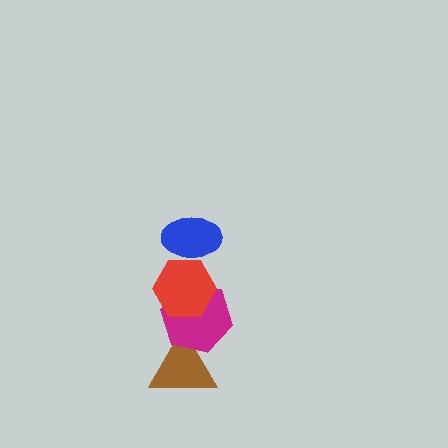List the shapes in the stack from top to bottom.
From top to bottom: the blue ellipse, the red hexagon, the magenta hexagon, the brown triangle.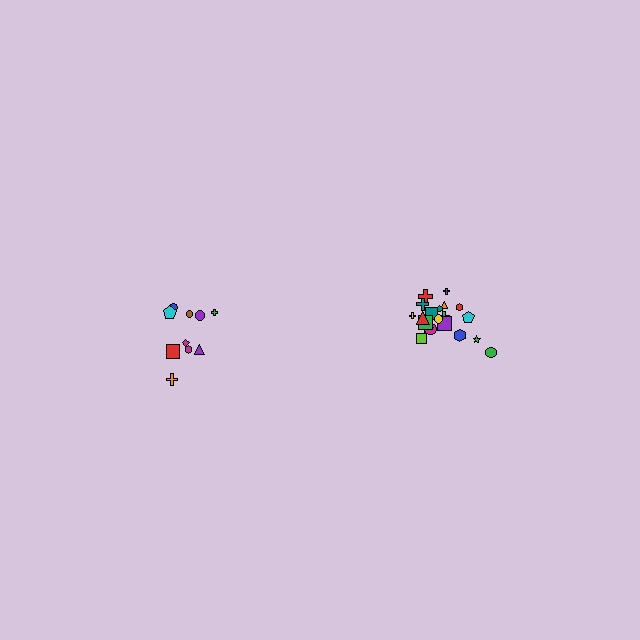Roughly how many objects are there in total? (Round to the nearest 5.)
Roughly 30 objects in total.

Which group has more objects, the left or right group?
The right group.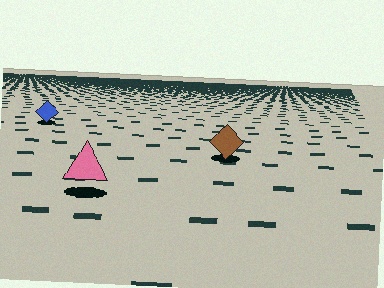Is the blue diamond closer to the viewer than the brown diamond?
No. The brown diamond is closer — you can tell from the texture gradient: the ground texture is coarser near it.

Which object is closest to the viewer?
The pink triangle is closest. The texture marks near it are larger and more spread out.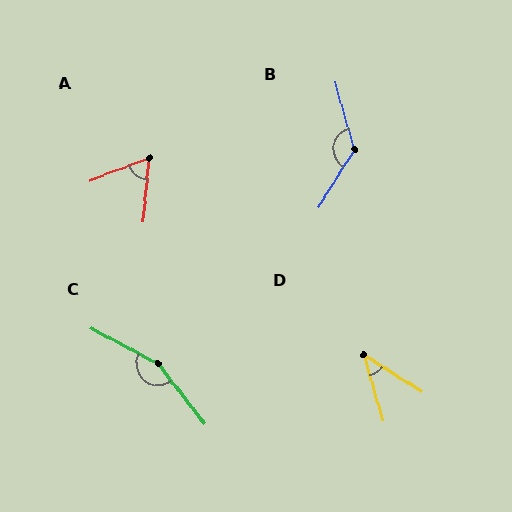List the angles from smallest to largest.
D (41°), A (64°), B (131°), C (155°).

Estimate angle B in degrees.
Approximately 131 degrees.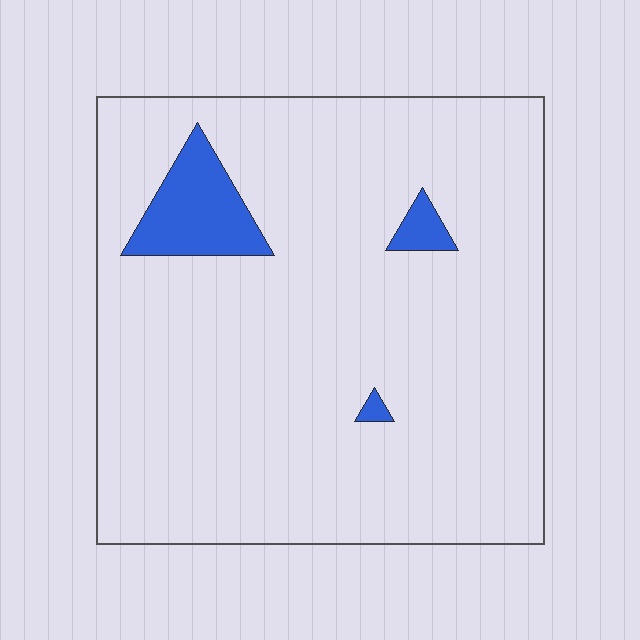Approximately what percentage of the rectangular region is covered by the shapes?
Approximately 5%.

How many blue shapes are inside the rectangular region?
3.